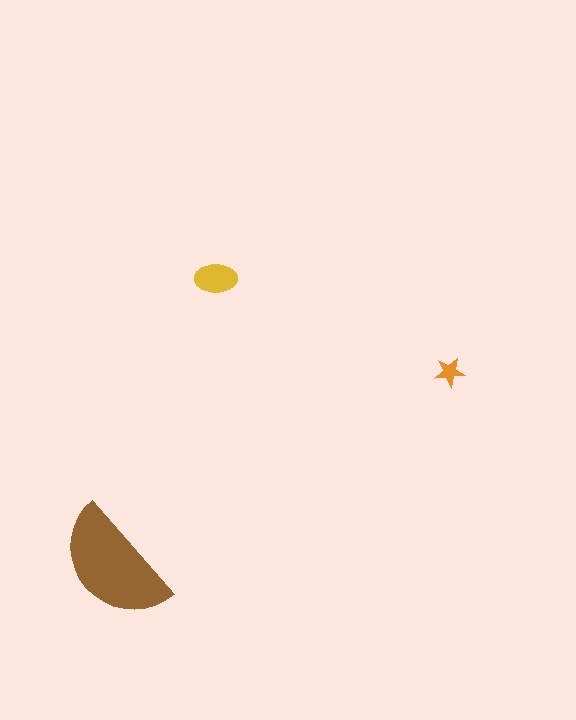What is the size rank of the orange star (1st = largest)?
3rd.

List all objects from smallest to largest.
The orange star, the yellow ellipse, the brown semicircle.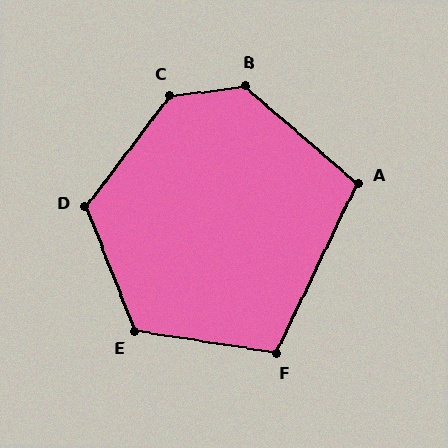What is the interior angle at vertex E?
Approximately 120 degrees (obtuse).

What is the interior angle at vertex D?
Approximately 121 degrees (obtuse).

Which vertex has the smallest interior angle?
A, at approximately 105 degrees.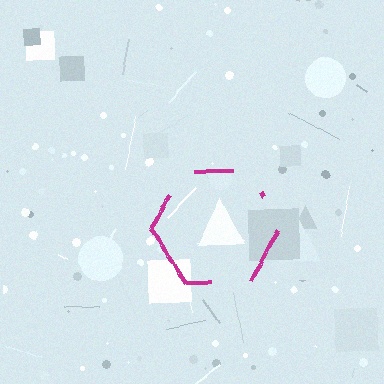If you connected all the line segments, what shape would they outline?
They would outline a hexagon.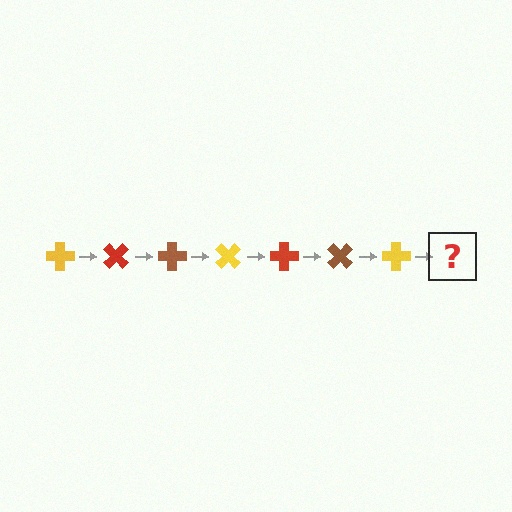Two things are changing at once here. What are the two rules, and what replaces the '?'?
The two rules are that it rotates 45 degrees each step and the color cycles through yellow, red, and brown. The '?' should be a red cross, rotated 315 degrees from the start.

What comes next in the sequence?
The next element should be a red cross, rotated 315 degrees from the start.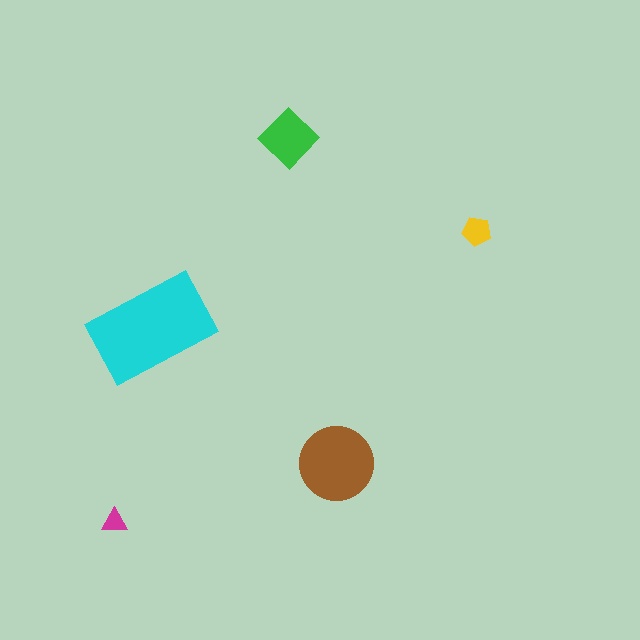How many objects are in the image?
There are 5 objects in the image.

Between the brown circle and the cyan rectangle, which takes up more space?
The cyan rectangle.